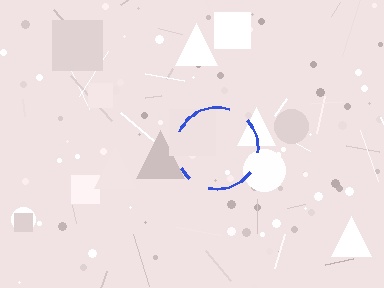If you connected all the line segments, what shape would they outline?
They would outline a circle.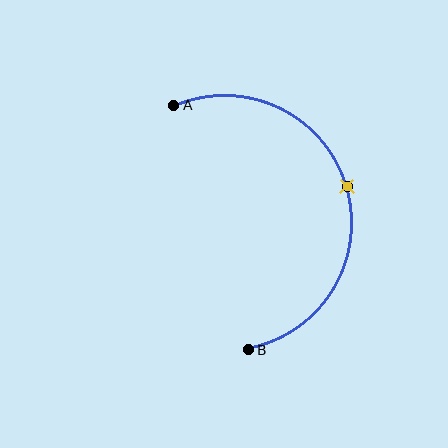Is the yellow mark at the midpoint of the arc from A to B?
Yes. The yellow mark lies on the arc at equal arc-length from both A and B — it is the arc midpoint.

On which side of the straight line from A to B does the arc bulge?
The arc bulges to the right of the straight line connecting A and B.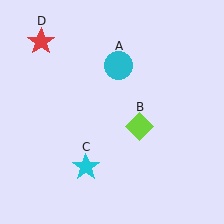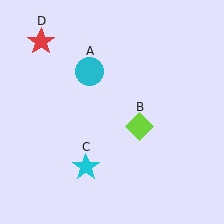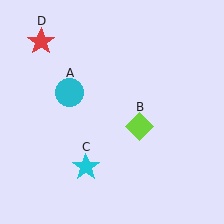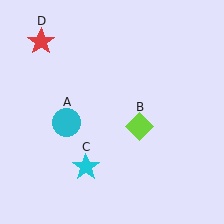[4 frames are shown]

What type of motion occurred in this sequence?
The cyan circle (object A) rotated counterclockwise around the center of the scene.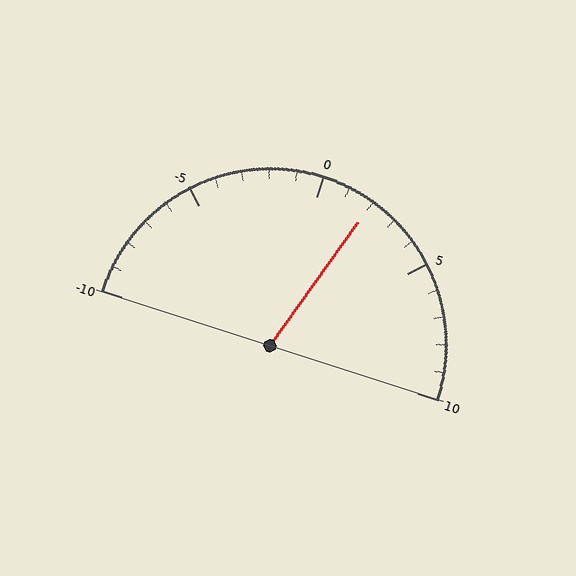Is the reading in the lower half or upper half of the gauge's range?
The reading is in the upper half of the range (-10 to 10).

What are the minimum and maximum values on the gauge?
The gauge ranges from -10 to 10.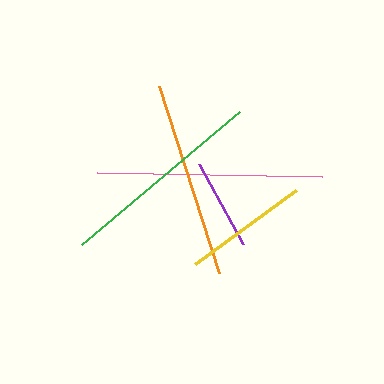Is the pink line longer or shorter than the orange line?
The pink line is longer than the orange line.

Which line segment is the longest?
The pink line is the longest at approximately 225 pixels.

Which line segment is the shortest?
The purple line is the shortest at approximately 91 pixels.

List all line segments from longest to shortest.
From longest to shortest: pink, green, orange, yellow, purple.